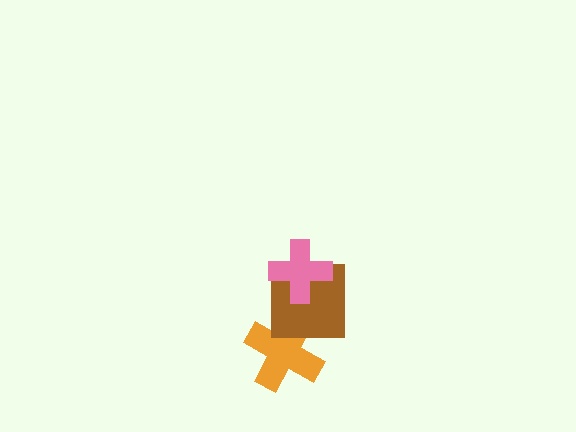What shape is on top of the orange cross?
The brown square is on top of the orange cross.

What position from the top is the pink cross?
The pink cross is 1st from the top.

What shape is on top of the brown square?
The pink cross is on top of the brown square.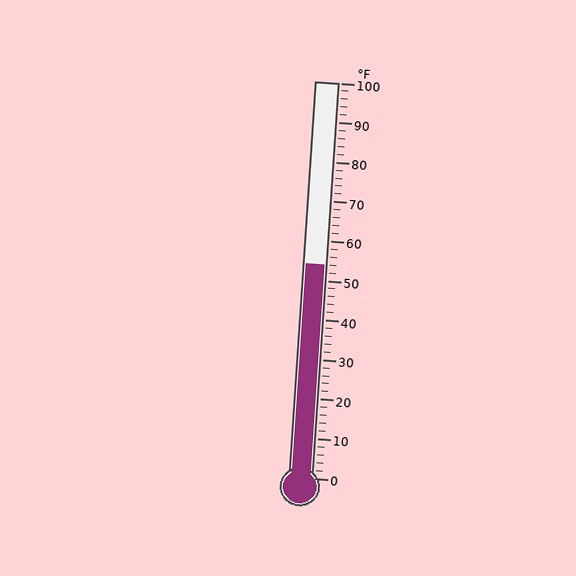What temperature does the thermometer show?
The thermometer shows approximately 54°F.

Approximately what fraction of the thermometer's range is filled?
The thermometer is filled to approximately 55% of its range.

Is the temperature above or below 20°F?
The temperature is above 20°F.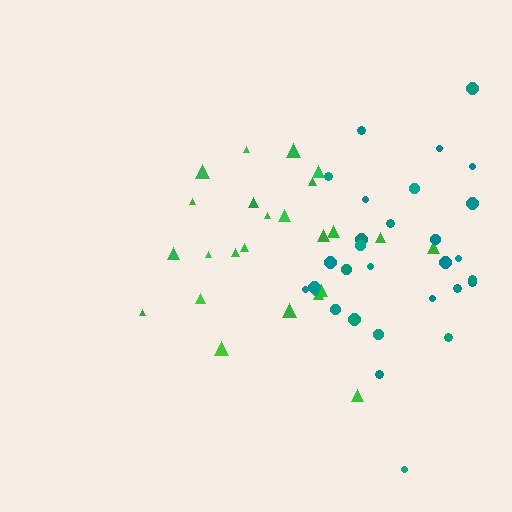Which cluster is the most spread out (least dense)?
Green.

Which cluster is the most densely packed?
Teal.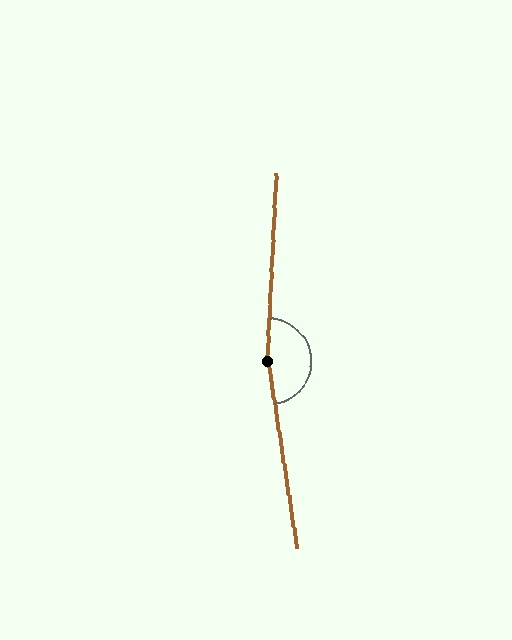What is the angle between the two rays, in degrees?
Approximately 168 degrees.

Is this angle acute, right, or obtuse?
It is obtuse.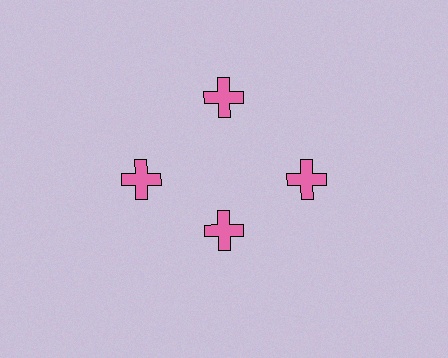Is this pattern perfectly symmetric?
No. The 4 pink crosses are arranged in a ring, but one element near the 6 o'clock position is pulled inward toward the center, breaking the 4-fold rotational symmetry.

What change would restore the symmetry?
The symmetry would be restored by moving it outward, back onto the ring so that all 4 crosses sit at equal angles and equal distance from the center.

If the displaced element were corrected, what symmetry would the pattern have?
It would have 4-fold rotational symmetry — the pattern would map onto itself every 90 degrees.